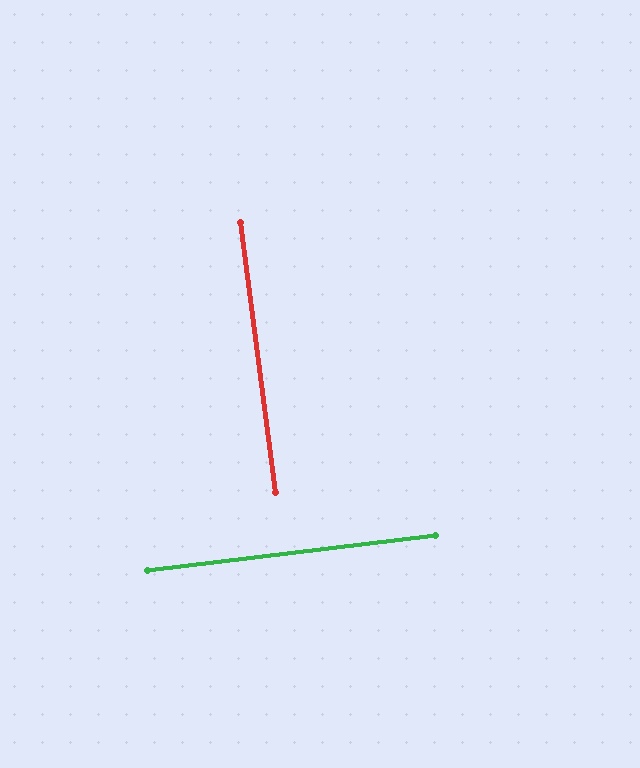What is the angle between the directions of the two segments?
Approximately 89 degrees.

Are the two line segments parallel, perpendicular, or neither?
Perpendicular — they meet at approximately 89°.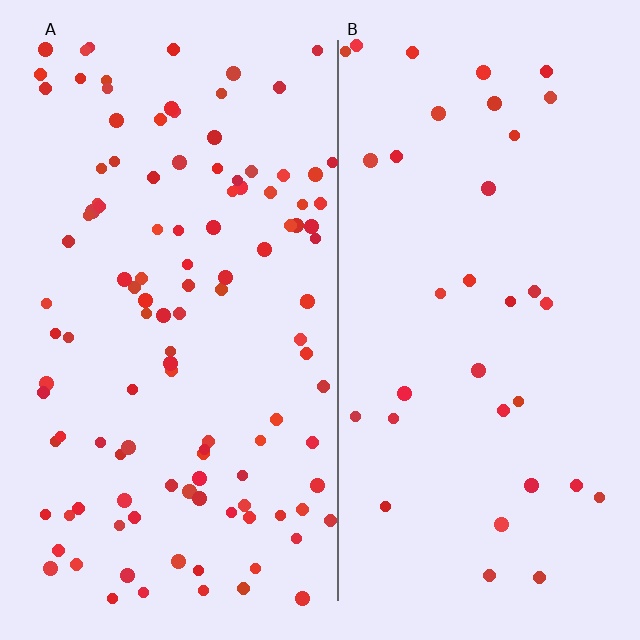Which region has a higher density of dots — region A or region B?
A (the left).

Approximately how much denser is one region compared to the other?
Approximately 3.3× — region A over region B.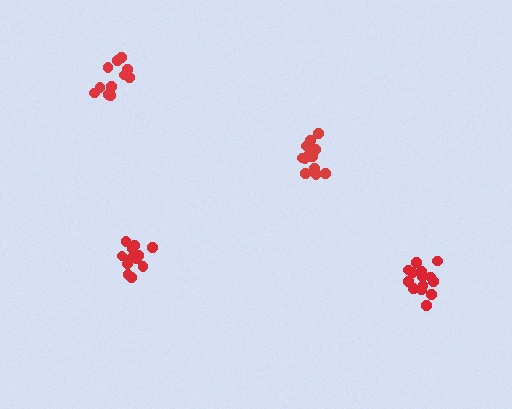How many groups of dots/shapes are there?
There are 4 groups.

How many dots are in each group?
Group 1: 12 dots, Group 2: 14 dots, Group 3: 14 dots, Group 4: 14 dots (54 total).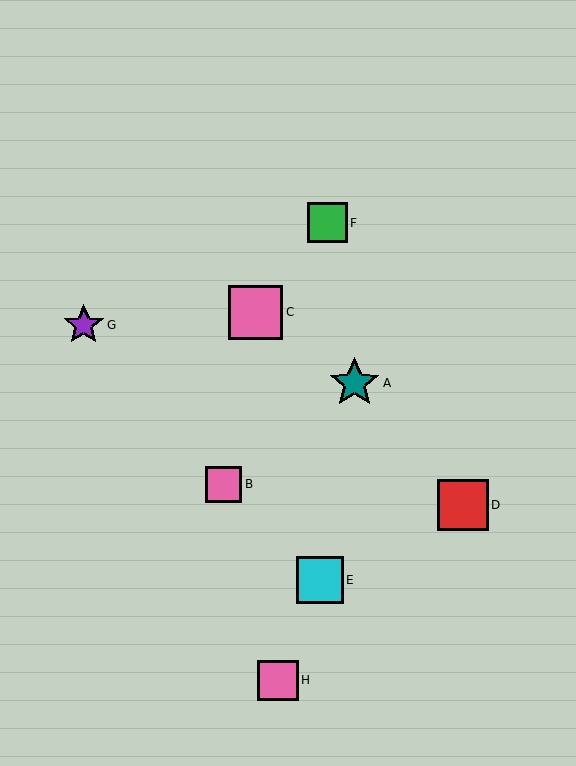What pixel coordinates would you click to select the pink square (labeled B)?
Click at (224, 484) to select the pink square B.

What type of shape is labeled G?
Shape G is a purple star.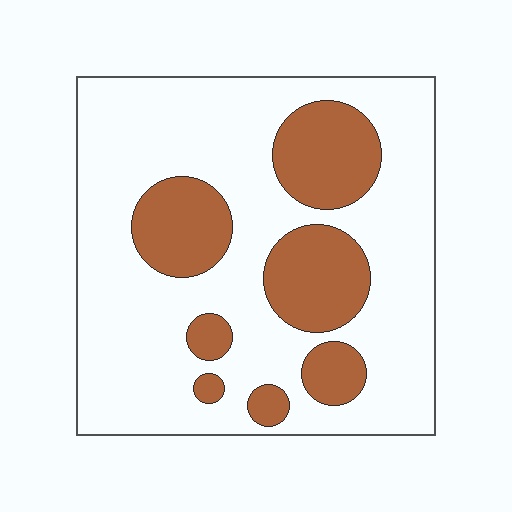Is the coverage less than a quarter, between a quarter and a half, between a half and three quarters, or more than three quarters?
Between a quarter and a half.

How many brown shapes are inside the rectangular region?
7.